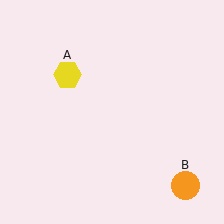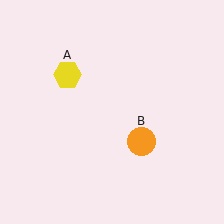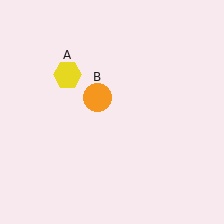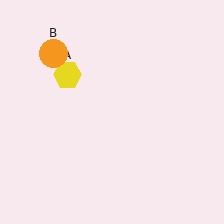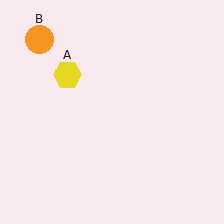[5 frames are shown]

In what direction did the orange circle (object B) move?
The orange circle (object B) moved up and to the left.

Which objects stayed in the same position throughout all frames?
Yellow hexagon (object A) remained stationary.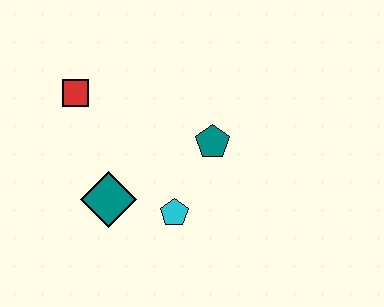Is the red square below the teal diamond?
No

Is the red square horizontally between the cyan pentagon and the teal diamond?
No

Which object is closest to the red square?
The teal diamond is closest to the red square.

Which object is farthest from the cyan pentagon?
The red square is farthest from the cyan pentagon.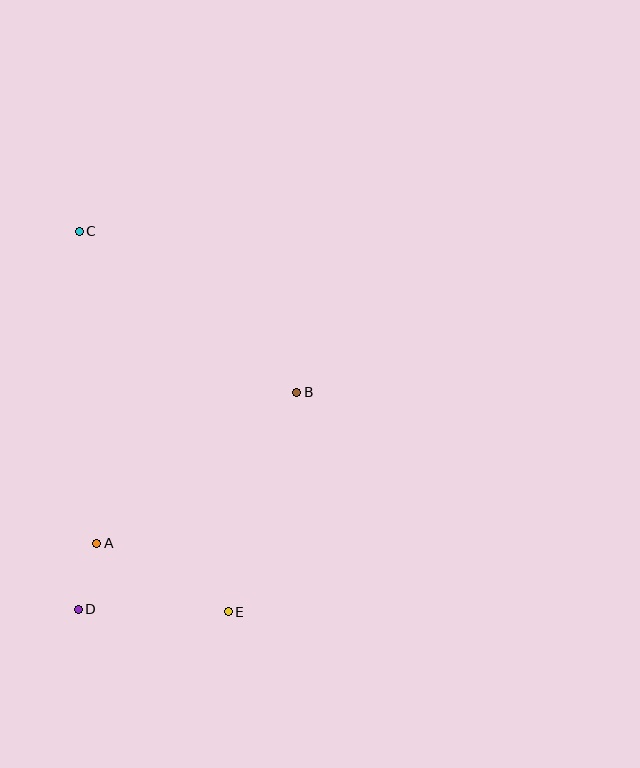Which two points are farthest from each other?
Points C and E are farthest from each other.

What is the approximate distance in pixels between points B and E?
The distance between B and E is approximately 230 pixels.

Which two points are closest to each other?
Points A and D are closest to each other.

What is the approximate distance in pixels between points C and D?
The distance between C and D is approximately 378 pixels.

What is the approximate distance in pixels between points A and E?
The distance between A and E is approximately 148 pixels.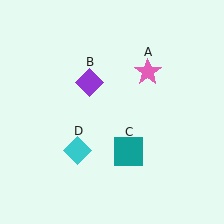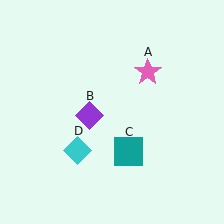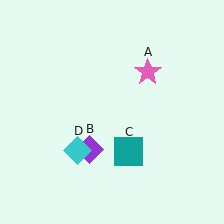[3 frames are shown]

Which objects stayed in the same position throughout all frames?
Pink star (object A) and teal square (object C) and cyan diamond (object D) remained stationary.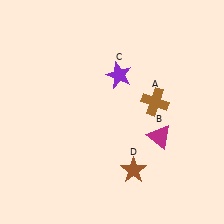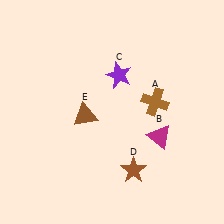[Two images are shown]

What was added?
A brown triangle (E) was added in Image 2.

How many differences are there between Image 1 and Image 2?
There is 1 difference between the two images.